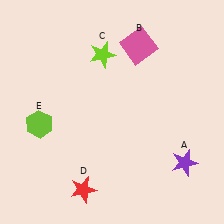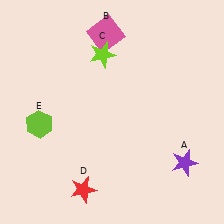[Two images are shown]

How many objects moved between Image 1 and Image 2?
1 object moved between the two images.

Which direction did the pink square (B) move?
The pink square (B) moved left.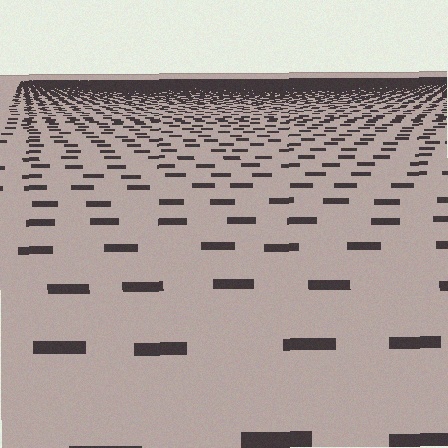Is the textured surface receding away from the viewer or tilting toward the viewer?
The surface is receding away from the viewer. Texture elements get smaller and denser toward the top.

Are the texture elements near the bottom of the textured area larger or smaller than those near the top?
Larger. Near the bottom, elements are closer to the viewer and appear at a bigger on-screen size.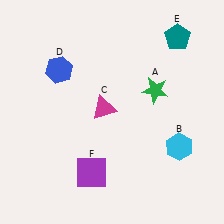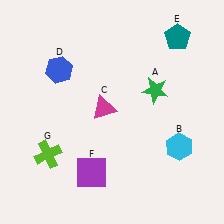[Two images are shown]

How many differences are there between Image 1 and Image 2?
There is 1 difference between the two images.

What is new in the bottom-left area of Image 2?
A lime cross (G) was added in the bottom-left area of Image 2.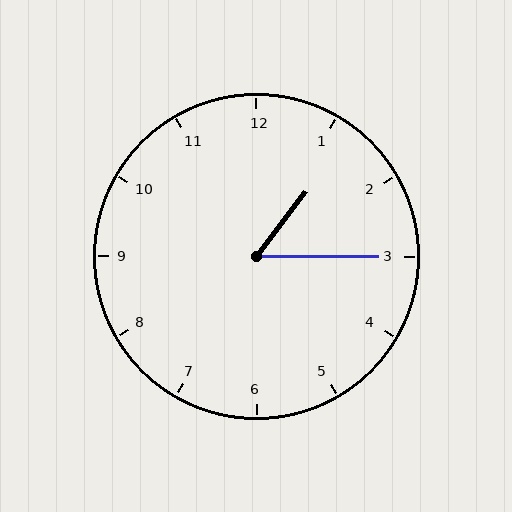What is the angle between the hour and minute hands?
Approximately 52 degrees.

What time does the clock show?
1:15.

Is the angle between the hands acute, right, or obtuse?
It is acute.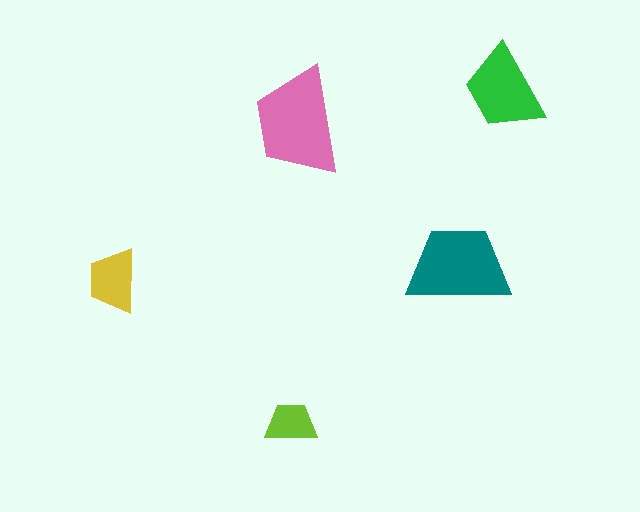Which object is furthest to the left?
The yellow trapezoid is leftmost.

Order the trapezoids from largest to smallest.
the pink one, the teal one, the green one, the yellow one, the lime one.